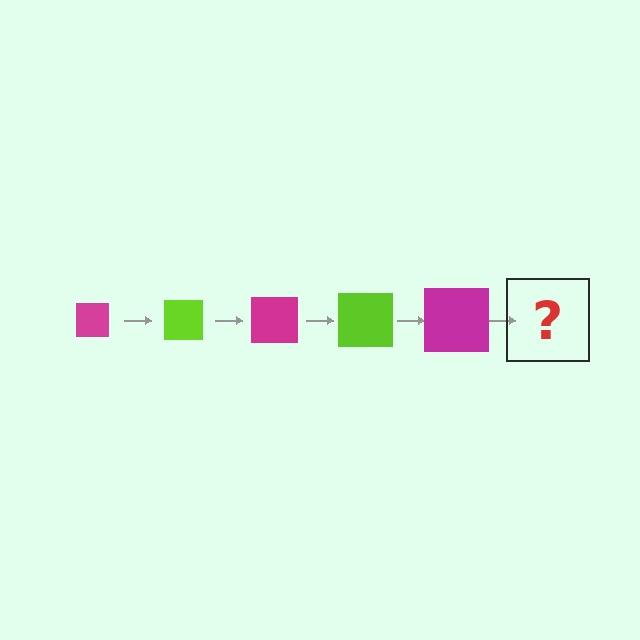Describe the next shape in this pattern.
It should be a lime square, larger than the previous one.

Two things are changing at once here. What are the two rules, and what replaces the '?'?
The two rules are that the square grows larger each step and the color cycles through magenta and lime. The '?' should be a lime square, larger than the previous one.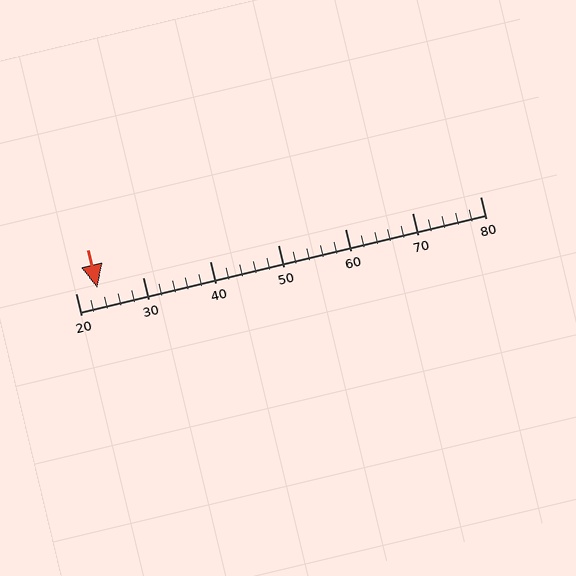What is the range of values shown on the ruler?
The ruler shows values from 20 to 80.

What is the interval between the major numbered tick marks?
The major tick marks are spaced 10 units apart.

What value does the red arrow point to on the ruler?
The red arrow points to approximately 23.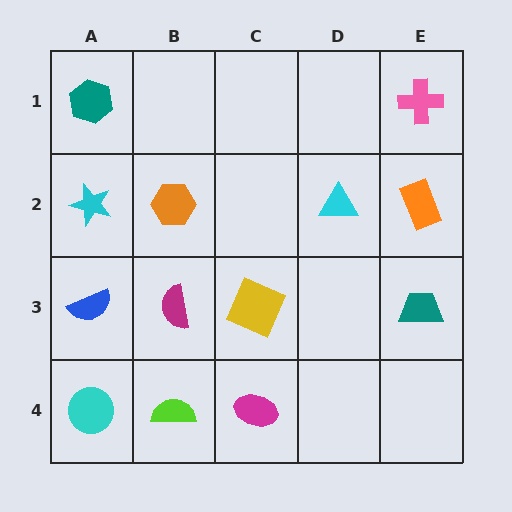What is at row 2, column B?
An orange hexagon.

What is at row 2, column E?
An orange rectangle.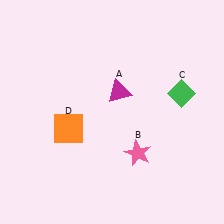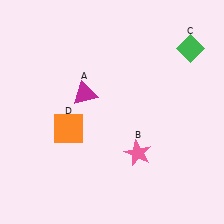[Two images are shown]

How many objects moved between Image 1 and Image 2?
2 objects moved between the two images.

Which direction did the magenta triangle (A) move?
The magenta triangle (A) moved left.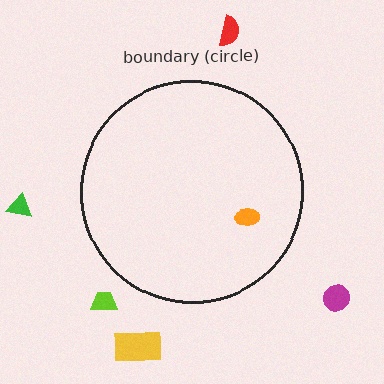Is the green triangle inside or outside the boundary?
Outside.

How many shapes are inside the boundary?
1 inside, 5 outside.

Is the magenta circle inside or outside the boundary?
Outside.